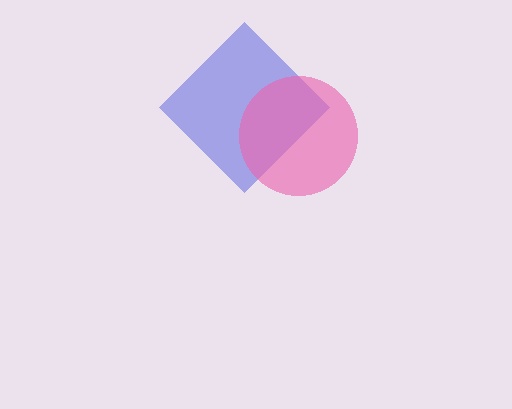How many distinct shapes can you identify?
There are 2 distinct shapes: a blue diamond, a pink circle.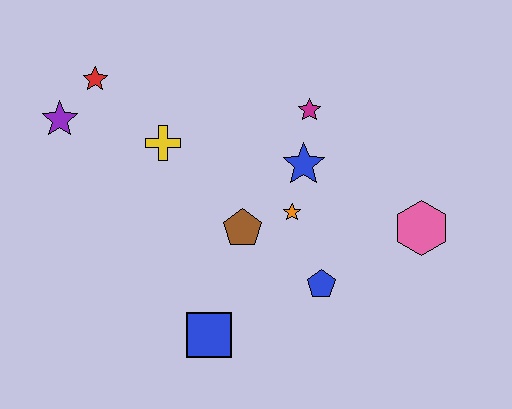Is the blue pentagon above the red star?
No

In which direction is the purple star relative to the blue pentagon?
The purple star is to the left of the blue pentagon.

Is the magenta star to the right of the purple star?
Yes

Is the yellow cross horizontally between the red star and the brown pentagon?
Yes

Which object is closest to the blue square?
The brown pentagon is closest to the blue square.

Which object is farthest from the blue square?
The red star is farthest from the blue square.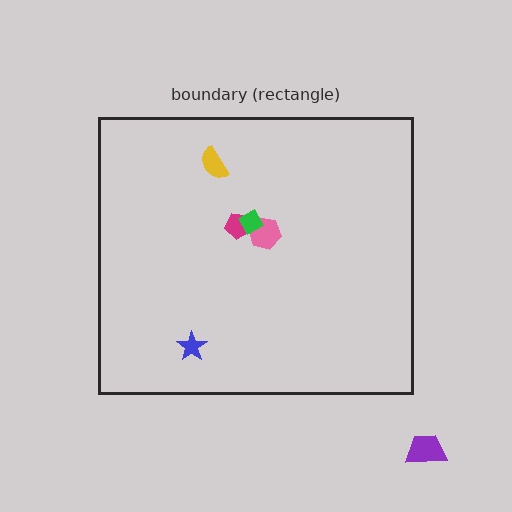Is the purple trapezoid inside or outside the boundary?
Outside.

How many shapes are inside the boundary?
5 inside, 1 outside.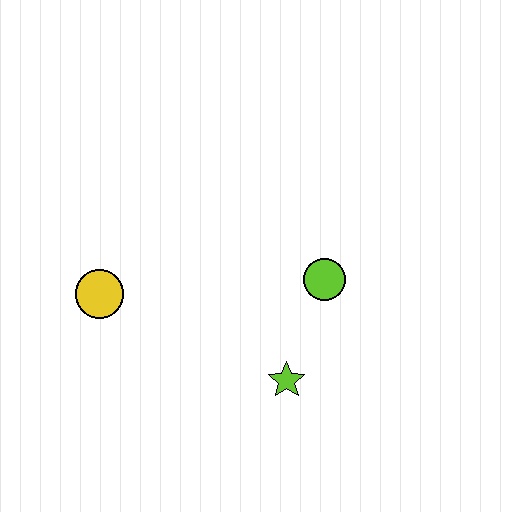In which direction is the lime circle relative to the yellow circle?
The lime circle is to the right of the yellow circle.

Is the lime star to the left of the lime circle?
Yes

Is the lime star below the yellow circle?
Yes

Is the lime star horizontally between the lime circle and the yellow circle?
Yes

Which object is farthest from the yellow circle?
The lime circle is farthest from the yellow circle.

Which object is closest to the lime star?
The lime circle is closest to the lime star.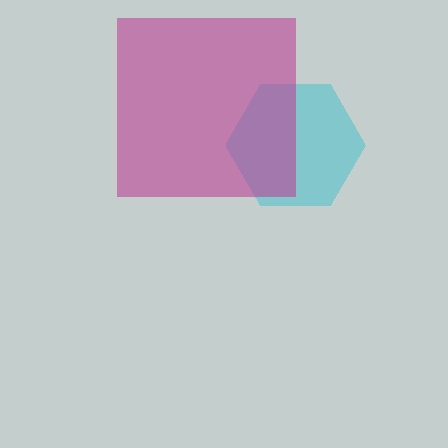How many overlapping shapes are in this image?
There are 2 overlapping shapes in the image.